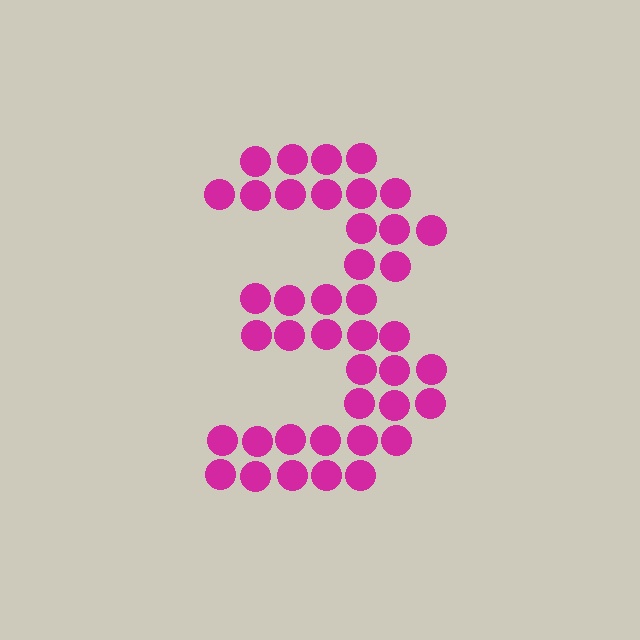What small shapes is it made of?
It is made of small circles.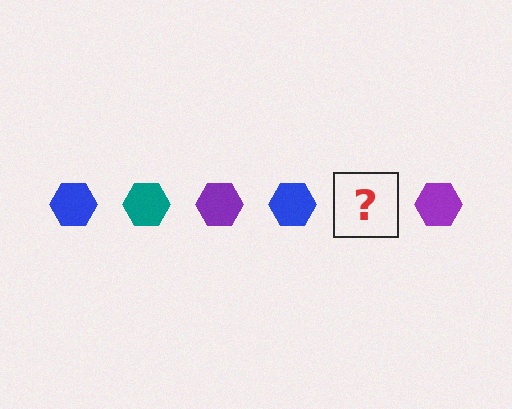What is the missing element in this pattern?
The missing element is a teal hexagon.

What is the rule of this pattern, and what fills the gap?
The rule is that the pattern cycles through blue, teal, purple hexagons. The gap should be filled with a teal hexagon.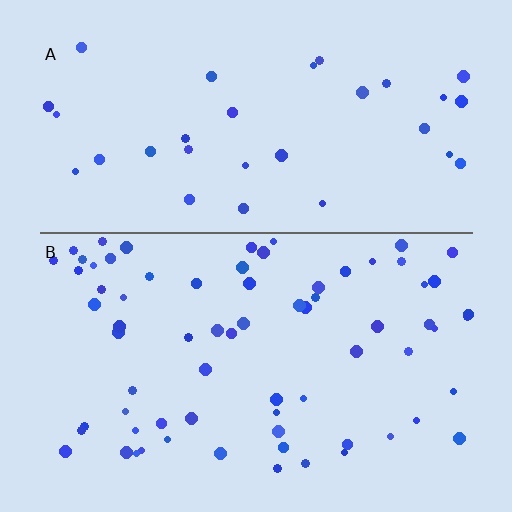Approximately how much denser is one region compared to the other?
Approximately 2.2× — region B over region A.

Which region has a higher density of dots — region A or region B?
B (the bottom).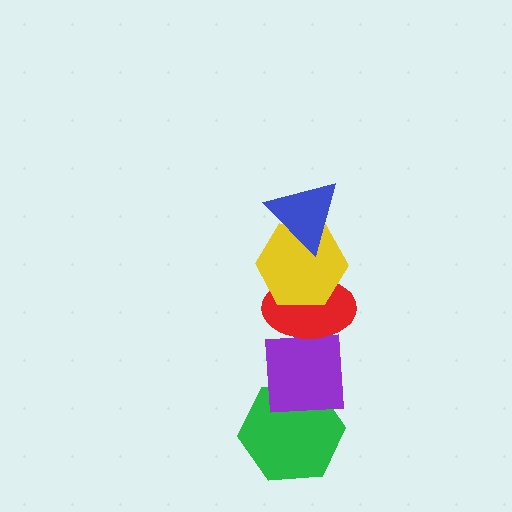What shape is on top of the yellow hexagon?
The blue triangle is on top of the yellow hexagon.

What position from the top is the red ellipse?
The red ellipse is 3rd from the top.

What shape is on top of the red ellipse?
The yellow hexagon is on top of the red ellipse.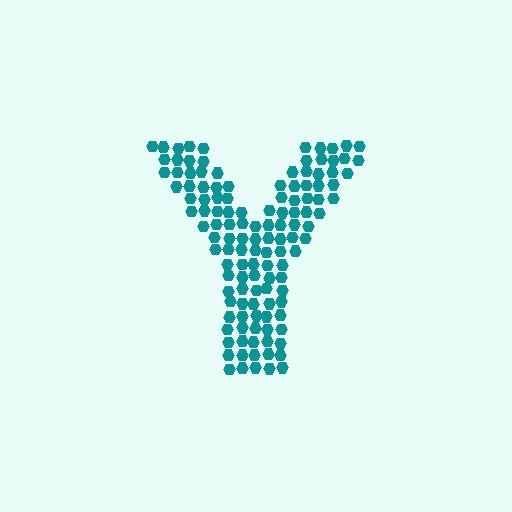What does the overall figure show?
The overall figure shows the letter Y.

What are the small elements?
The small elements are hexagons.